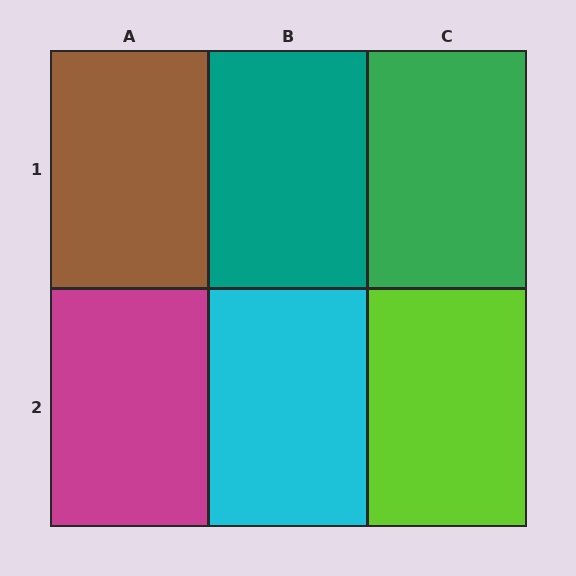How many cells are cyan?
1 cell is cyan.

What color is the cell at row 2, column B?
Cyan.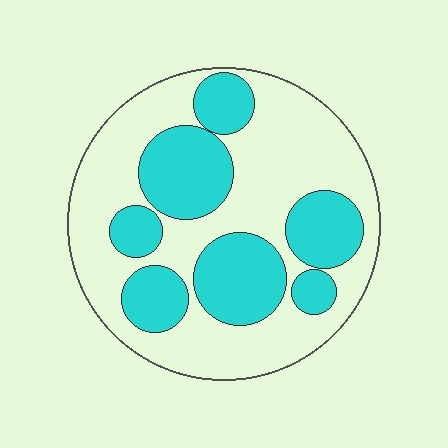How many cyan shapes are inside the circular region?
7.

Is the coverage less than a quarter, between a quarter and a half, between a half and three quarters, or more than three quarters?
Between a quarter and a half.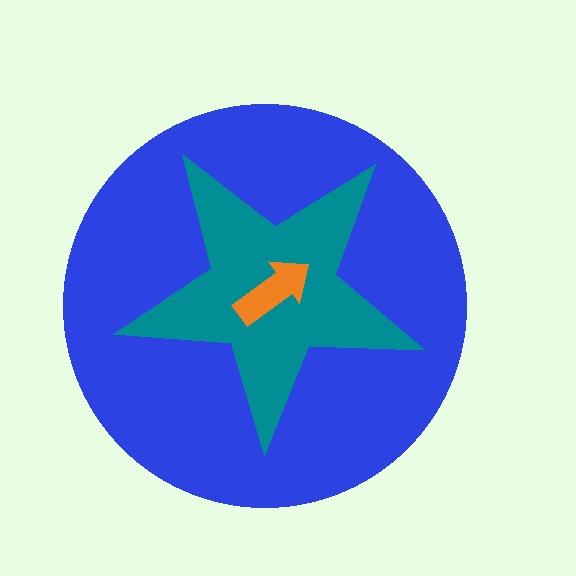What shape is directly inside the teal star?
The orange arrow.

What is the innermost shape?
The orange arrow.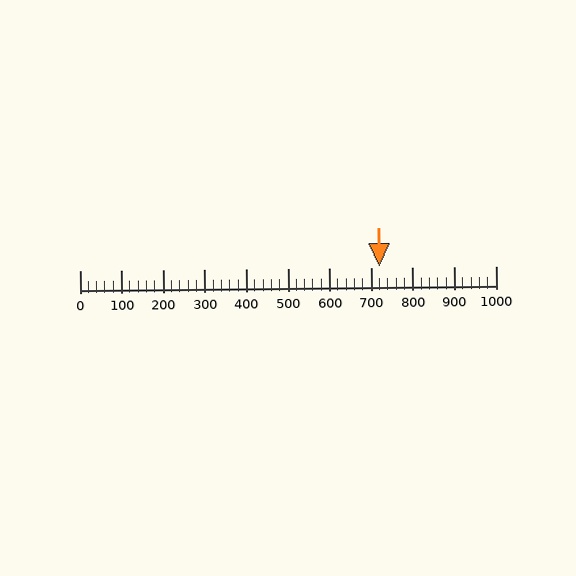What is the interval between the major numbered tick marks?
The major tick marks are spaced 100 units apart.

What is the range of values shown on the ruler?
The ruler shows values from 0 to 1000.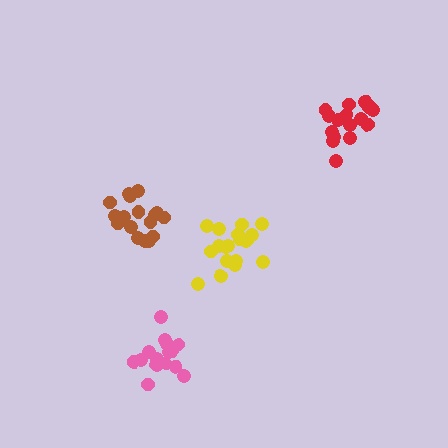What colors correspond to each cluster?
The clusters are colored: pink, red, yellow, brown.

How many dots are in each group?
Group 1: 17 dots, Group 2: 17 dots, Group 3: 19 dots, Group 4: 17 dots (70 total).